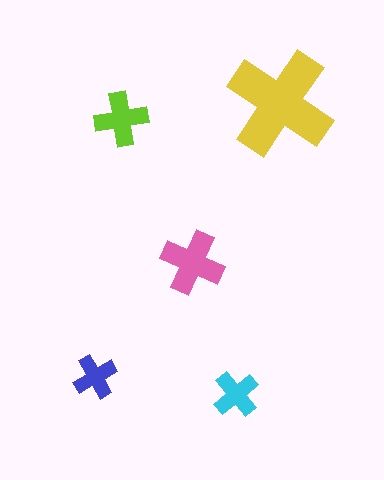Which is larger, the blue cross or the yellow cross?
The yellow one.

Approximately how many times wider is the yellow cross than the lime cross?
About 2 times wider.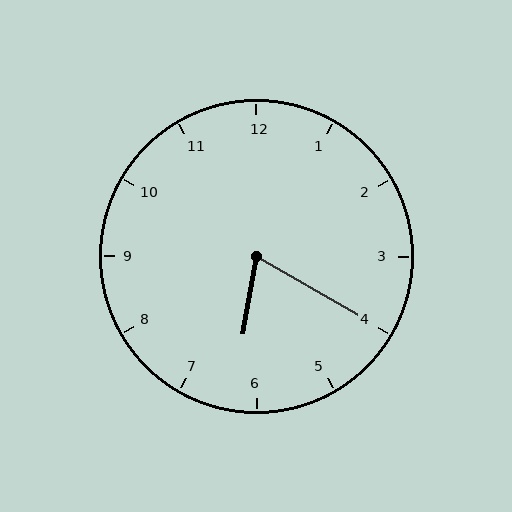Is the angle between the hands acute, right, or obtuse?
It is acute.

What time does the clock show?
6:20.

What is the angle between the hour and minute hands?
Approximately 70 degrees.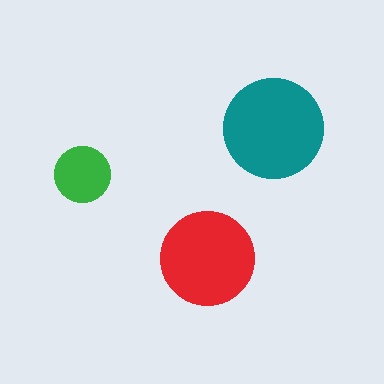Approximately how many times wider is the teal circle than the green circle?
About 2 times wider.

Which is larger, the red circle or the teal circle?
The teal one.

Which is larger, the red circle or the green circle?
The red one.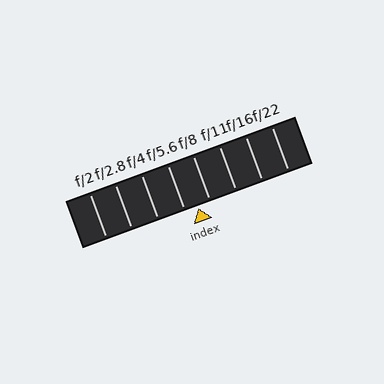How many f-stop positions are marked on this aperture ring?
There are 8 f-stop positions marked.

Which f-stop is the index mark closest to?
The index mark is closest to f/8.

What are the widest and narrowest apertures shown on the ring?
The widest aperture shown is f/2 and the narrowest is f/22.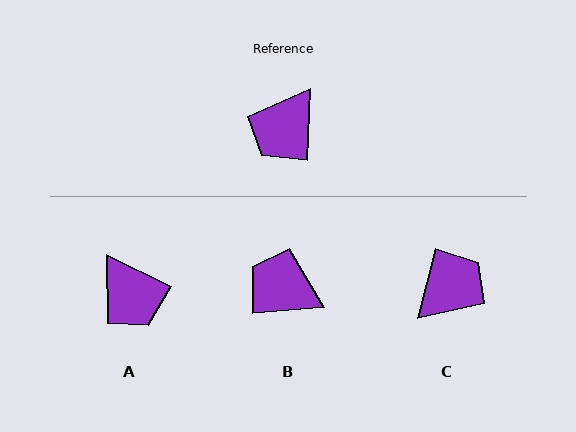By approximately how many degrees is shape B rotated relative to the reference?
Approximately 83 degrees clockwise.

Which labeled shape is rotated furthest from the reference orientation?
C, about 168 degrees away.